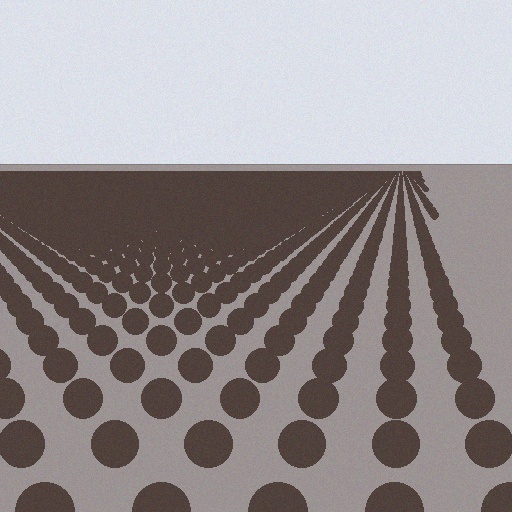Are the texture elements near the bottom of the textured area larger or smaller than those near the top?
Larger. Near the bottom, elements are closer to the viewer and appear at a bigger on-screen size.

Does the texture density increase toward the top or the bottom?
Density increases toward the top.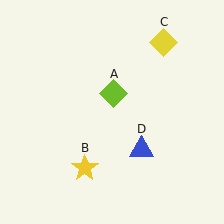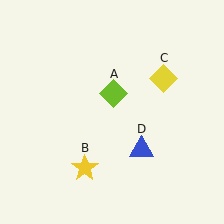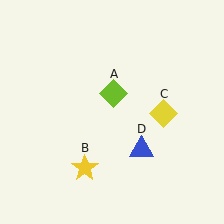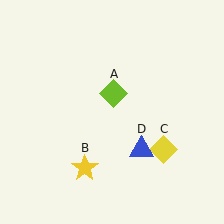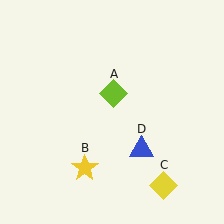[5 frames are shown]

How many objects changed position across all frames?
1 object changed position: yellow diamond (object C).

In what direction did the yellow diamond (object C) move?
The yellow diamond (object C) moved down.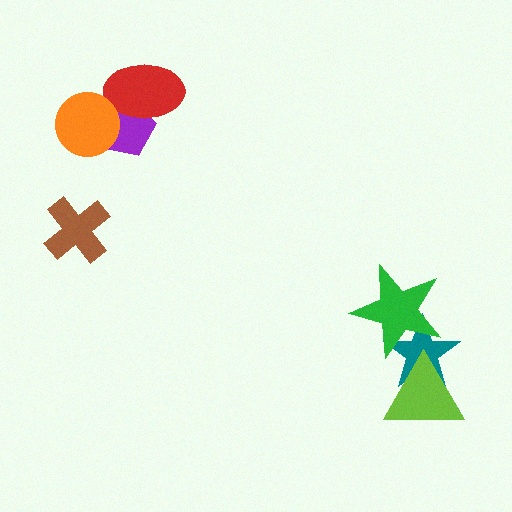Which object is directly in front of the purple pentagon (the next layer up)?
The red ellipse is directly in front of the purple pentagon.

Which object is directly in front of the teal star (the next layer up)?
The lime triangle is directly in front of the teal star.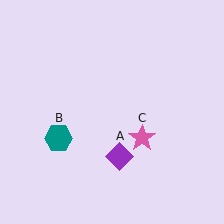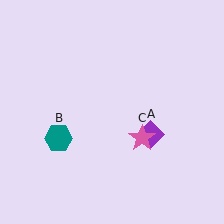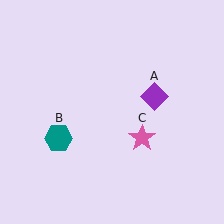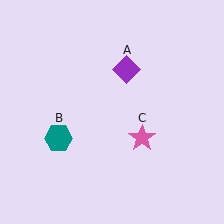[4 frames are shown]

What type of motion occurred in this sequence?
The purple diamond (object A) rotated counterclockwise around the center of the scene.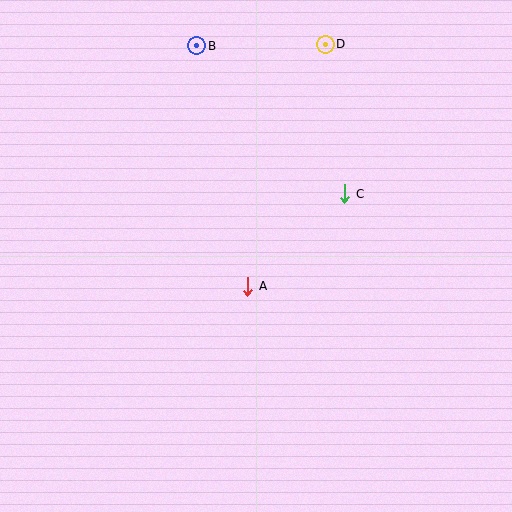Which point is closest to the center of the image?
Point A at (248, 286) is closest to the center.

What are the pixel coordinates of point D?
Point D is at (325, 44).